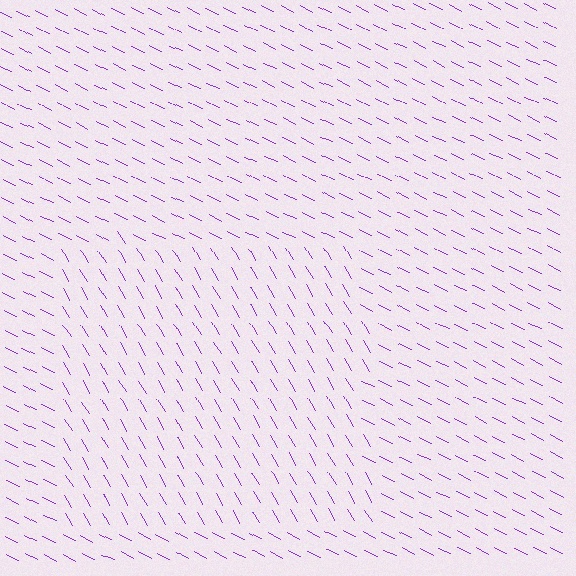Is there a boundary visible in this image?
Yes, there is a texture boundary formed by a change in line orientation.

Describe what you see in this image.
The image is filled with small purple line segments. A rectangle region in the image has lines oriented differently from the surrounding lines, creating a visible texture boundary.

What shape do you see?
I see a rectangle.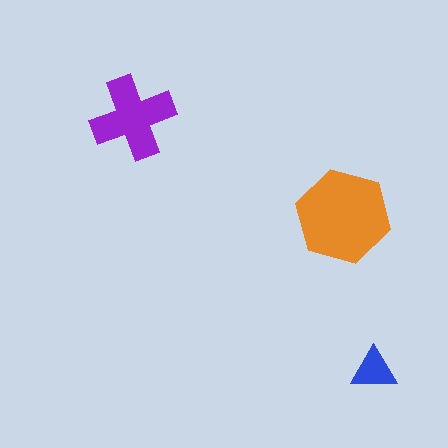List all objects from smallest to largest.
The blue triangle, the purple cross, the orange hexagon.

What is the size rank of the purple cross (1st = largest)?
2nd.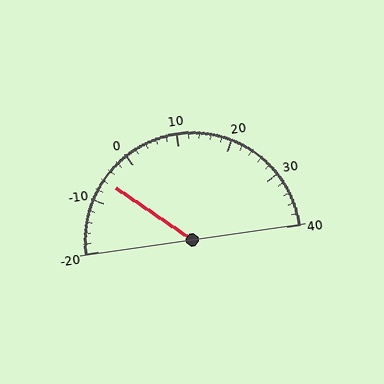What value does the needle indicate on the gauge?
The needle indicates approximately -6.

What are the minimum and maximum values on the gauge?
The gauge ranges from -20 to 40.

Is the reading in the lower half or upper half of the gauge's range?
The reading is in the lower half of the range (-20 to 40).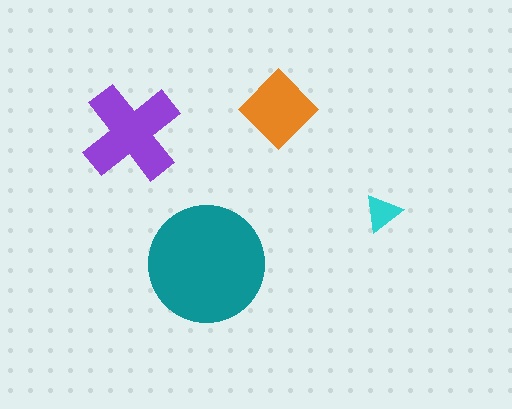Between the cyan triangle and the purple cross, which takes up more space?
The purple cross.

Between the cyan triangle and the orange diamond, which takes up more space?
The orange diamond.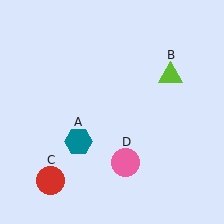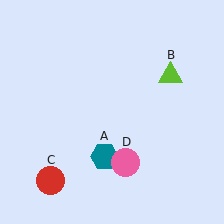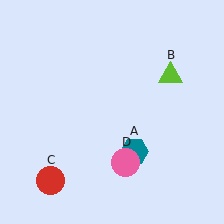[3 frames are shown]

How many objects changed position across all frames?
1 object changed position: teal hexagon (object A).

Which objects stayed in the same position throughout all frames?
Lime triangle (object B) and red circle (object C) and pink circle (object D) remained stationary.